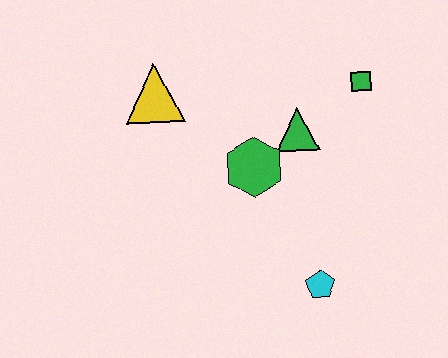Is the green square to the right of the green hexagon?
Yes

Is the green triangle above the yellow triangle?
No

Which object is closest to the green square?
The green triangle is closest to the green square.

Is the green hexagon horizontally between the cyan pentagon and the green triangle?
No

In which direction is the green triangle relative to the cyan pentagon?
The green triangle is above the cyan pentagon.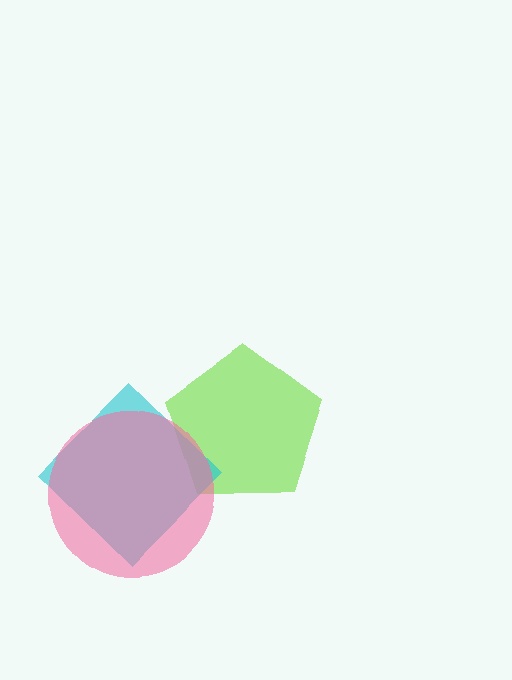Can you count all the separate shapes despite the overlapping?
Yes, there are 3 separate shapes.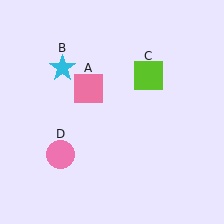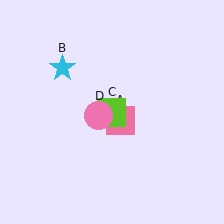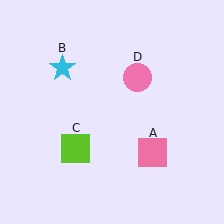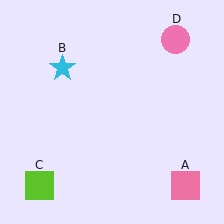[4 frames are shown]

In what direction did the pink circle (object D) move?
The pink circle (object D) moved up and to the right.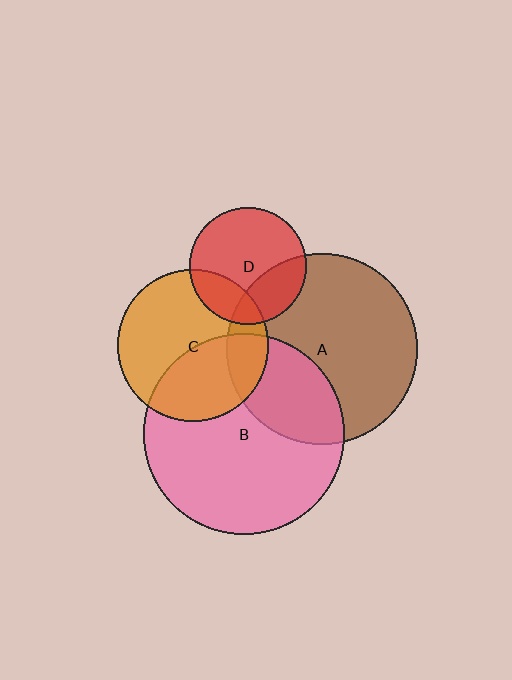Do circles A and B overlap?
Yes.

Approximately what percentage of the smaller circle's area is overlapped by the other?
Approximately 30%.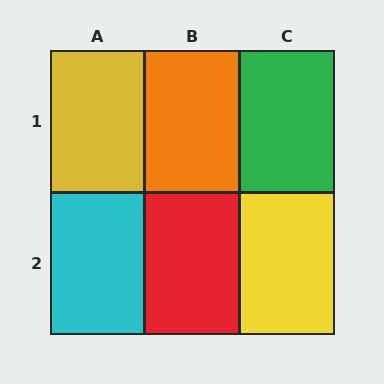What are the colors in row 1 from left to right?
Yellow, orange, green.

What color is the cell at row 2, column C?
Yellow.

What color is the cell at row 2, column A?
Cyan.